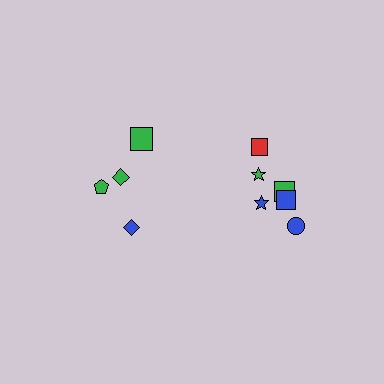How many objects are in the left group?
There are 4 objects.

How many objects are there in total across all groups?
There are 10 objects.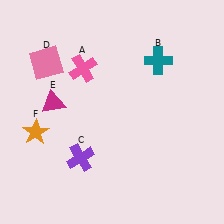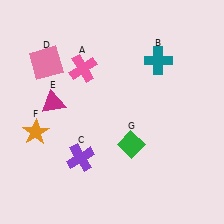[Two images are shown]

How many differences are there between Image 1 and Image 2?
There is 1 difference between the two images.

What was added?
A green diamond (G) was added in Image 2.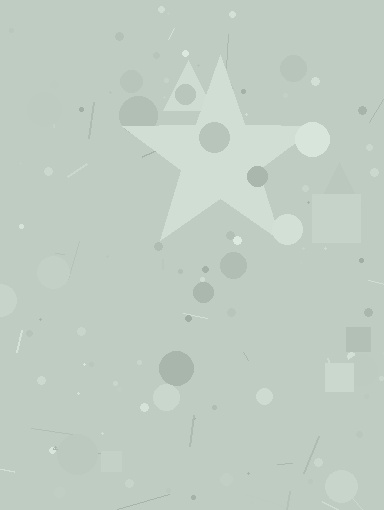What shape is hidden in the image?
A star is hidden in the image.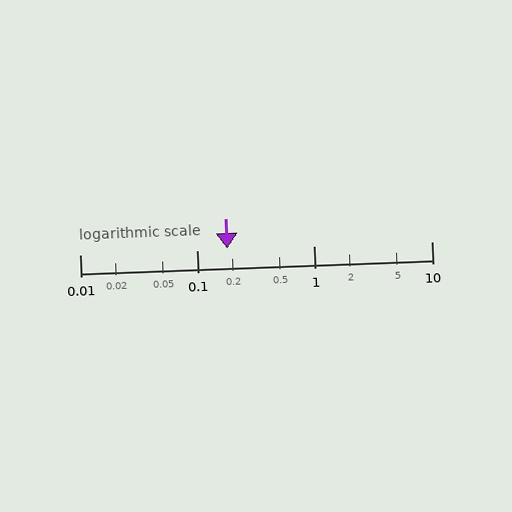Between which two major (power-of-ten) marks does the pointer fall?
The pointer is between 0.1 and 1.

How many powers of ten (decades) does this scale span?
The scale spans 3 decades, from 0.01 to 10.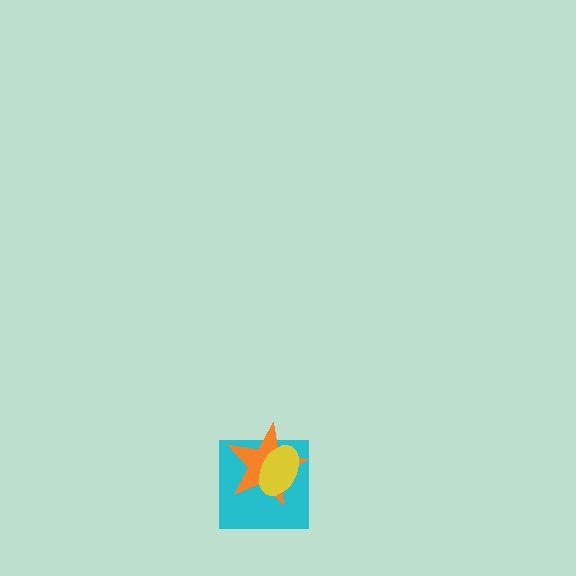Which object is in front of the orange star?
The yellow ellipse is in front of the orange star.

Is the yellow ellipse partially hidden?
No, no other shape covers it.